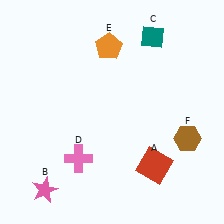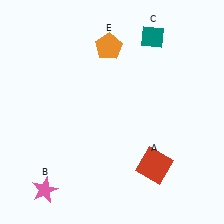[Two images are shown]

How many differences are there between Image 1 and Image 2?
There are 2 differences between the two images.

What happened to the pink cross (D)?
The pink cross (D) was removed in Image 2. It was in the bottom-left area of Image 1.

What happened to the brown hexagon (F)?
The brown hexagon (F) was removed in Image 2. It was in the bottom-right area of Image 1.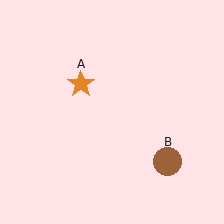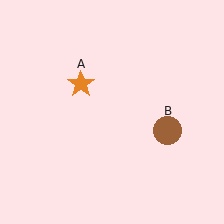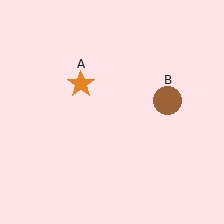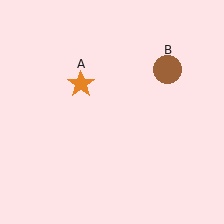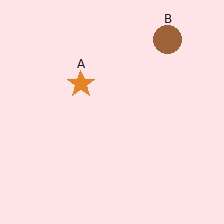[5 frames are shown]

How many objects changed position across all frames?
1 object changed position: brown circle (object B).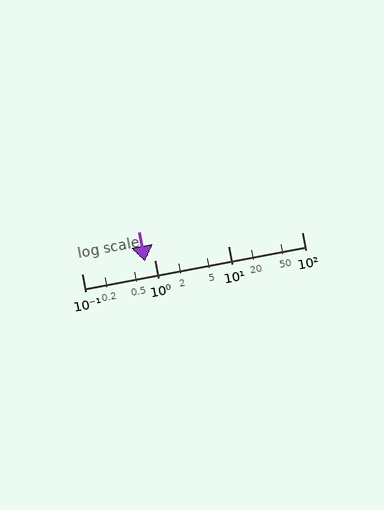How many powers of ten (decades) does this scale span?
The scale spans 3 decades, from 0.1 to 100.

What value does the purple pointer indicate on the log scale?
The pointer indicates approximately 0.72.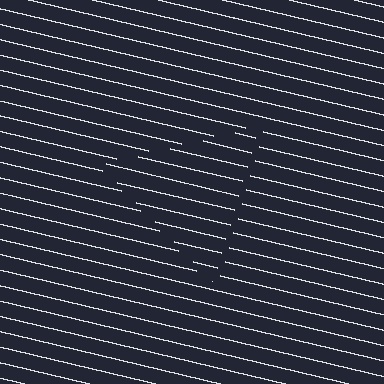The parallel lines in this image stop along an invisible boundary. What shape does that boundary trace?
An illusory triangle. The interior of the shape contains the same grating, shifted by half a period — the contour is defined by the phase discontinuity where line-ends from the inner and outer gratings abut.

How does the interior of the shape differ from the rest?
The interior of the shape contains the same grating, shifted by half a period — the contour is defined by the phase discontinuity where line-ends from the inner and outer gratings abut.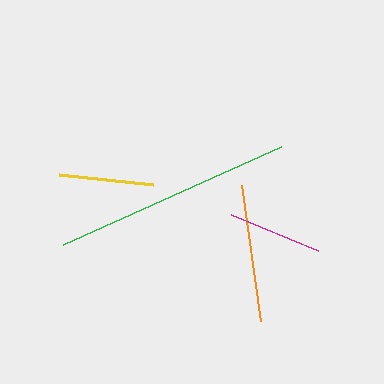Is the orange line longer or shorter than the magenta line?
The orange line is longer than the magenta line.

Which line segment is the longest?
The green line is the longest at approximately 239 pixels.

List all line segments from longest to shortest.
From longest to shortest: green, orange, magenta, yellow.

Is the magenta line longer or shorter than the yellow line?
The magenta line is longer than the yellow line.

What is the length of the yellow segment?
The yellow segment is approximately 94 pixels long.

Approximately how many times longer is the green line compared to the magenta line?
The green line is approximately 2.5 times the length of the magenta line.